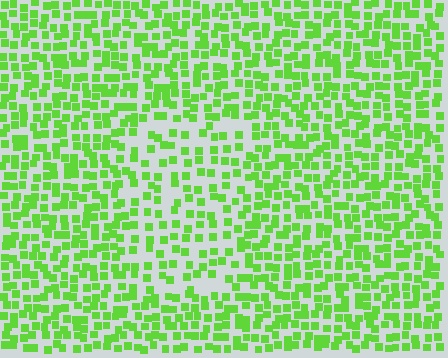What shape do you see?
I see a rectangle.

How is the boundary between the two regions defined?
The boundary is defined by a change in element density (approximately 1.6x ratio). All elements are the same color, size, and shape.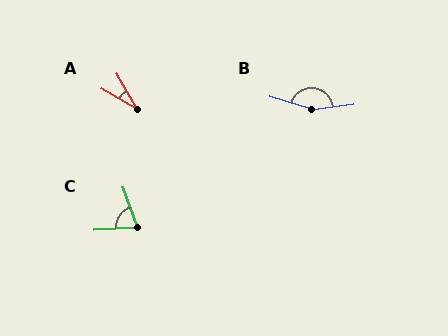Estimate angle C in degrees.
Approximately 73 degrees.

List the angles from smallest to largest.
A (31°), C (73°), B (156°).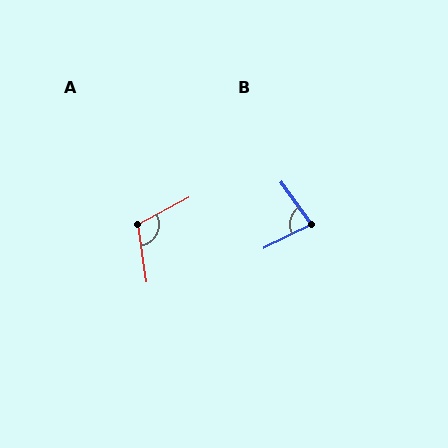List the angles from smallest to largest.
B (80°), A (110°).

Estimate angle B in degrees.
Approximately 80 degrees.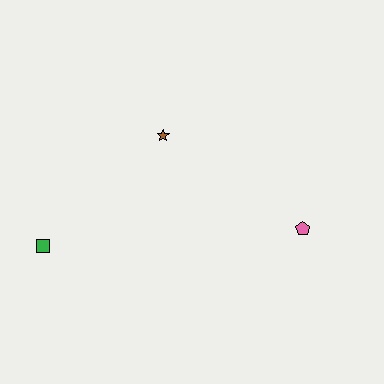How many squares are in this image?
There is 1 square.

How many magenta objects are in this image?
There are no magenta objects.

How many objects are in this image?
There are 3 objects.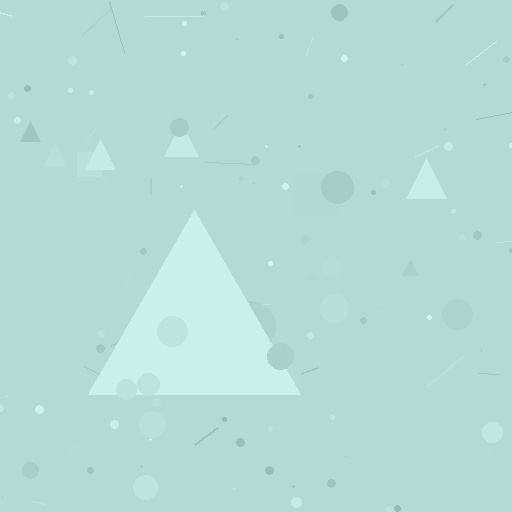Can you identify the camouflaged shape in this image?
The camouflaged shape is a triangle.